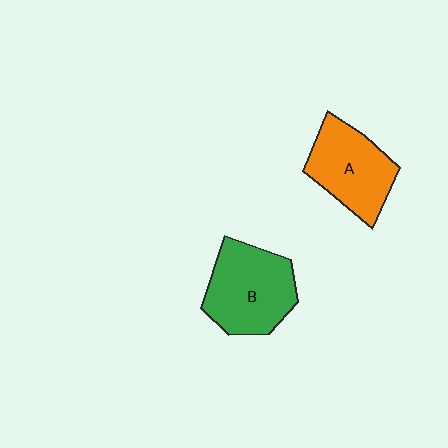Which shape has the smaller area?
Shape A (orange).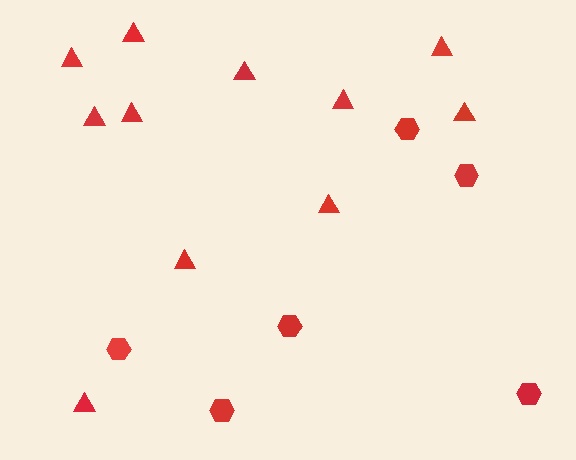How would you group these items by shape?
There are 2 groups: one group of triangles (11) and one group of hexagons (6).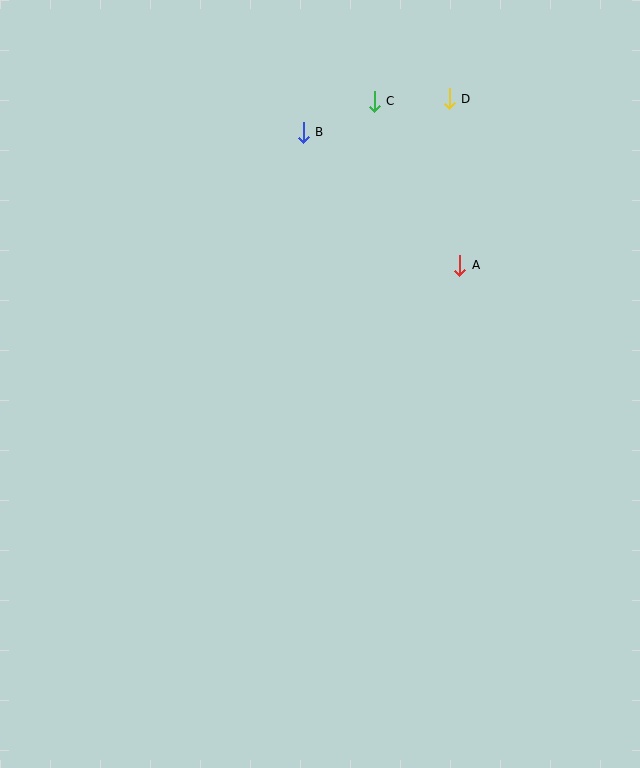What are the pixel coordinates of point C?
Point C is at (374, 101).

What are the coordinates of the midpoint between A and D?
The midpoint between A and D is at (455, 182).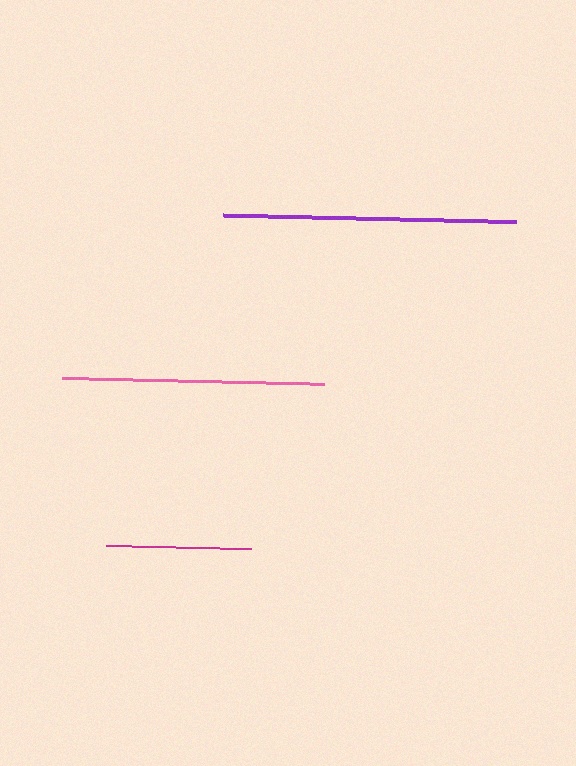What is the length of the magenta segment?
The magenta segment is approximately 145 pixels long.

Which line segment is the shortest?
The magenta line is the shortest at approximately 145 pixels.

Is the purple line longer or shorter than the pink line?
The purple line is longer than the pink line.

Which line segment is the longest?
The purple line is the longest at approximately 292 pixels.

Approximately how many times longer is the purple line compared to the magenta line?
The purple line is approximately 2.0 times the length of the magenta line.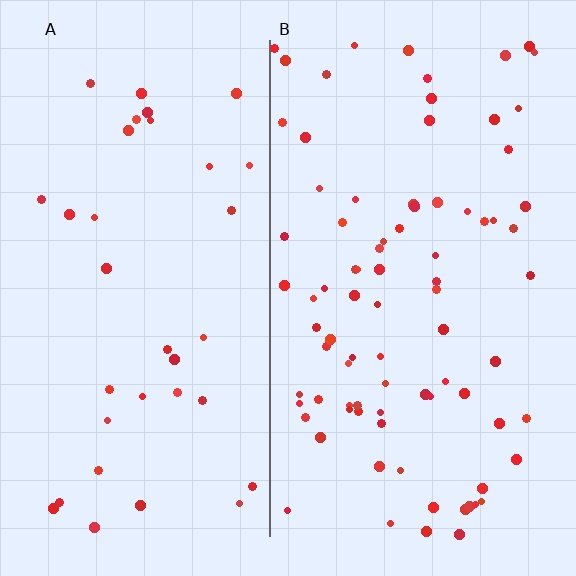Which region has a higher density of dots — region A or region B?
B (the right).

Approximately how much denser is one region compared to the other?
Approximately 2.5× — region B over region A.